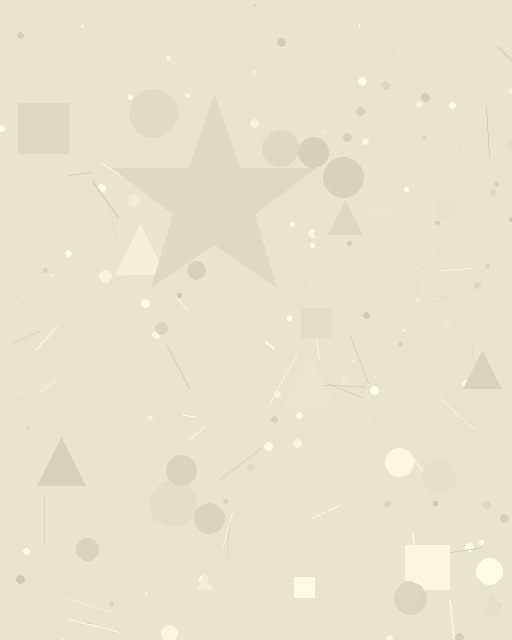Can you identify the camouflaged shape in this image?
The camouflaged shape is a star.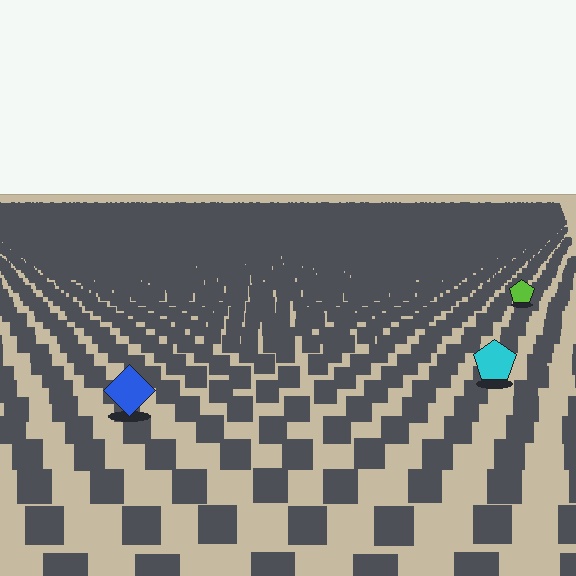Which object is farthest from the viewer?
The lime pentagon is farthest from the viewer. It appears smaller and the ground texture around it is denser.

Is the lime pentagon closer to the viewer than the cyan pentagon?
No. The cyan pentagon is closer — you can tell from the texture gradient: the ground texture is coarser near it.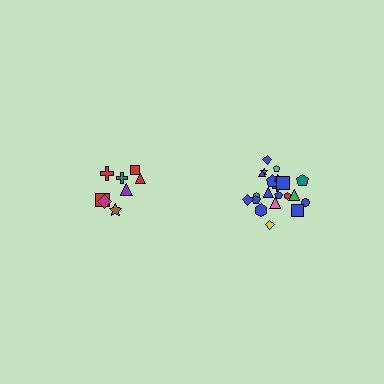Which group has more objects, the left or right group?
The right group.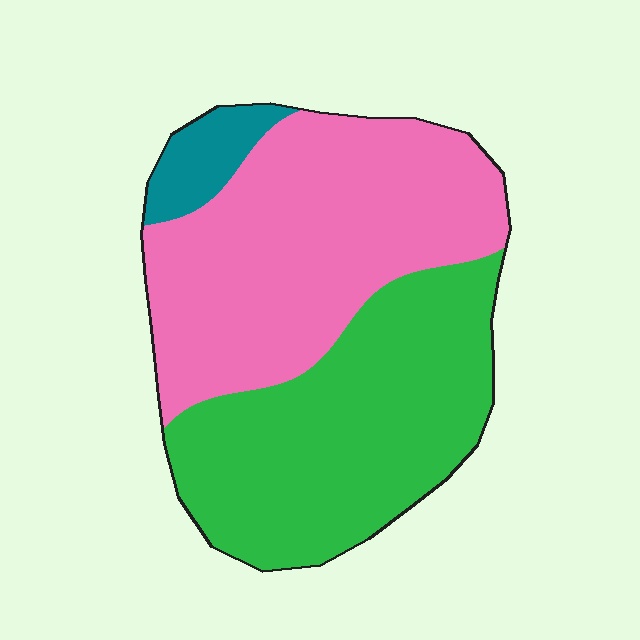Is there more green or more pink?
Pink.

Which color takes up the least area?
Teal, at roughly 5%.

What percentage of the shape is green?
Green covers around 45% of the shape.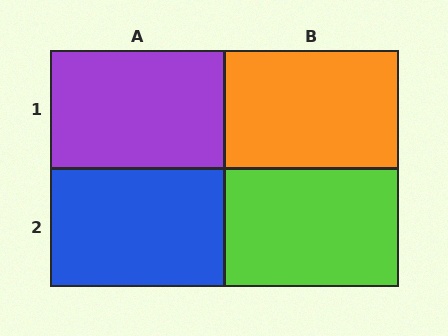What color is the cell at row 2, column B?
Lime.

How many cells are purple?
1 cell is purple.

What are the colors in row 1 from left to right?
Purple, orange.